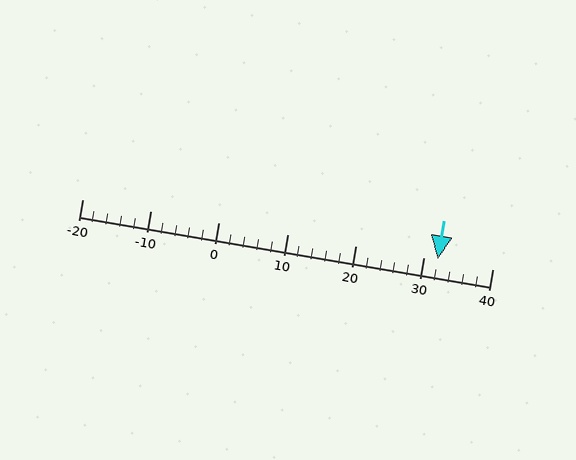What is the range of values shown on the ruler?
The ruler shows values from -20 to 40.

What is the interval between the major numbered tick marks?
The major tick marks are spaced 10 units apart.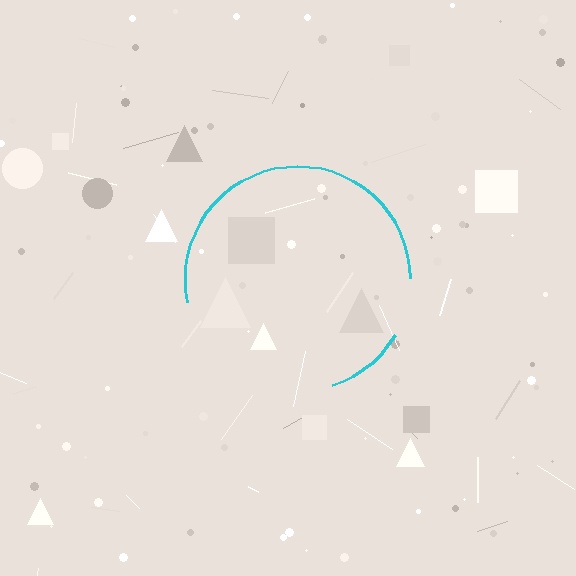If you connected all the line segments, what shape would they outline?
They would outline a circle.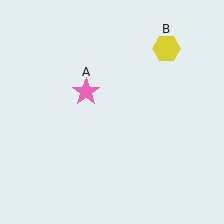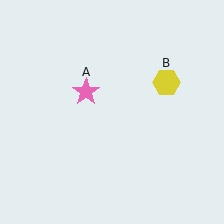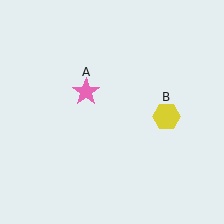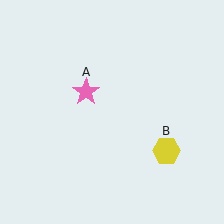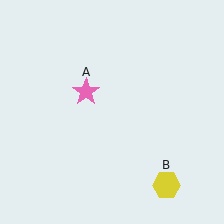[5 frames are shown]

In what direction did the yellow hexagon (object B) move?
The yellow hexagon (object B) moved down.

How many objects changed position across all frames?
1 object changed position: yellow hexagon (object B).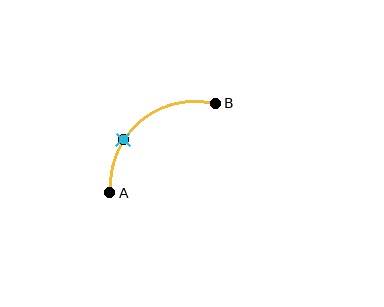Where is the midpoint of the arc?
The arc midpoint is the point on the curve farthest from the straight line joining A and B. It sits above and to the left of that line.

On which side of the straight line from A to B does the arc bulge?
The arc bulges above and to the left of the straight line connecting A and B.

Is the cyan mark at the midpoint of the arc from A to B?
No. The cyan mark lies on the arc but is closer to endpoint A. The arc midpoint would be at the point on the curve equidistant along the arc from both A and B.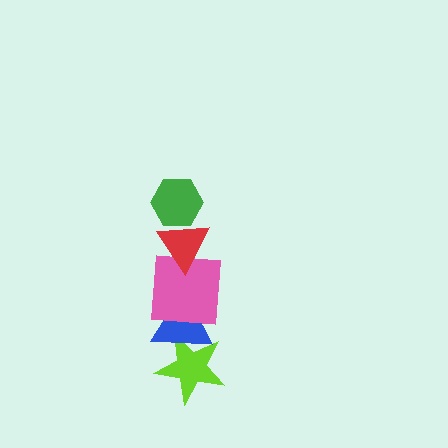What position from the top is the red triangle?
The red triangle is 2nd from the top.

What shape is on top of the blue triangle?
The pink square is on top of the blue triangle.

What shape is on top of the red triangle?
The green hexagon is on top of the red triangle.